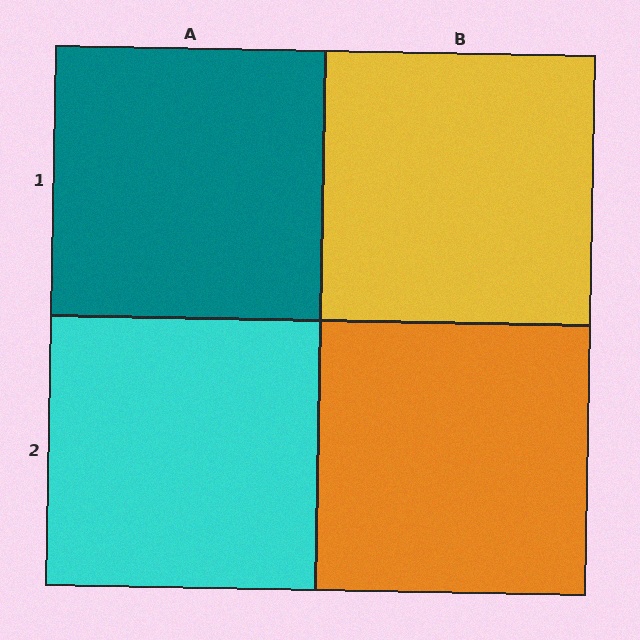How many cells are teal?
1 cell is teal.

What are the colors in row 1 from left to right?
Teal, yellow.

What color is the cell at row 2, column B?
Orange.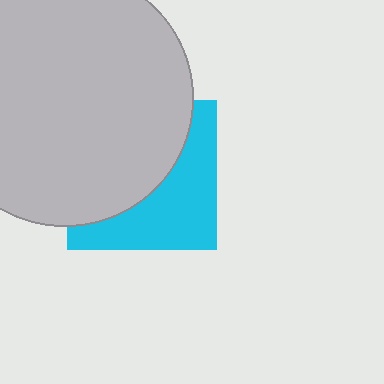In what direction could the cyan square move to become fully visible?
The cyan square could move toward the lower-right. That would shift it out from behind the light gray circle entirely.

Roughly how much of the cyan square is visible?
A small part of it is visible (roughly 44%).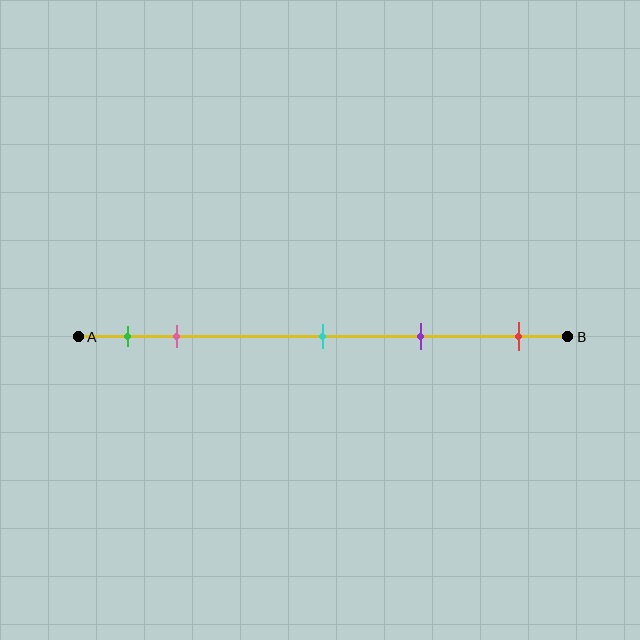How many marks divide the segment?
There are 5 marks dividing the segment.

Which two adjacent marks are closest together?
The green and pink marks are the closest adjacent pair.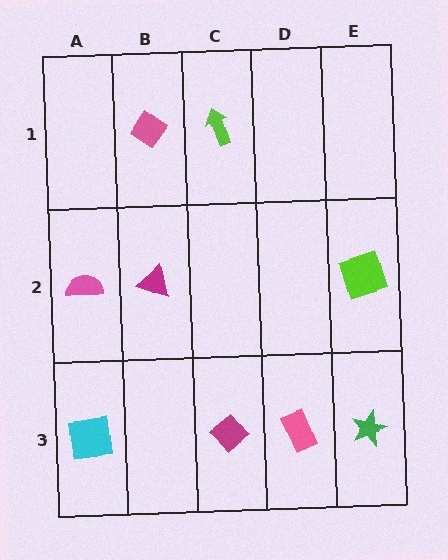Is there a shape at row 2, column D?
No, that cell is empty.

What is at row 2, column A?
A pink semicircle.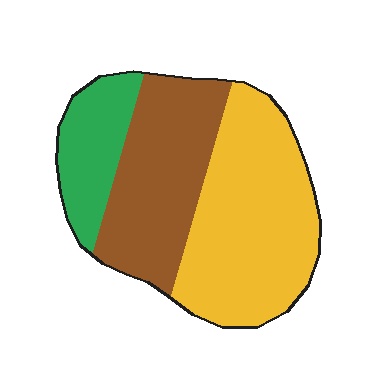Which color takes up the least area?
Green, at roughly 20%.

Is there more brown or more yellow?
Yellow.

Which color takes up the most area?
Yellow, at roughly 50%.